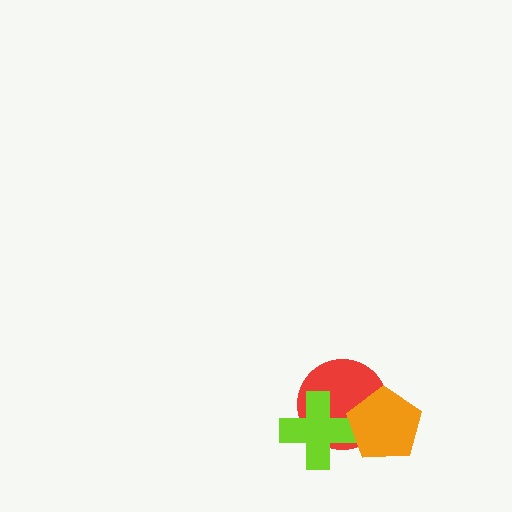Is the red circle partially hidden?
Yes, it is partially covered by another shape.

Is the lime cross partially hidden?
Yes, it is partially covered by another shape.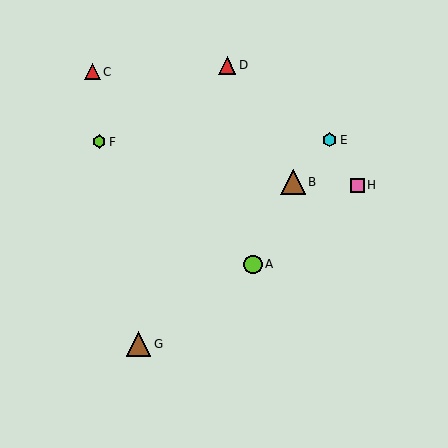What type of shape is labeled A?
Shape A is a lime circle.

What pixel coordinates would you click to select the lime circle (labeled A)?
Click at (253, 264) to select the lime circle A.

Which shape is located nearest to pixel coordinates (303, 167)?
The brown triangle (labeled B) at (293, 182) is nearest to that location.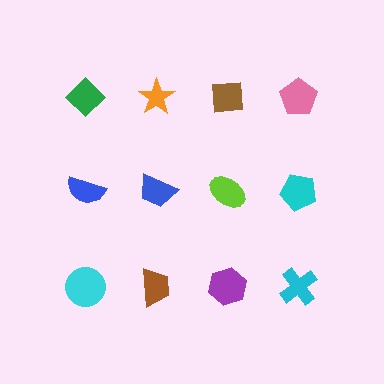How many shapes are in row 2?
4 shapes.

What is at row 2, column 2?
A blue trapezoid.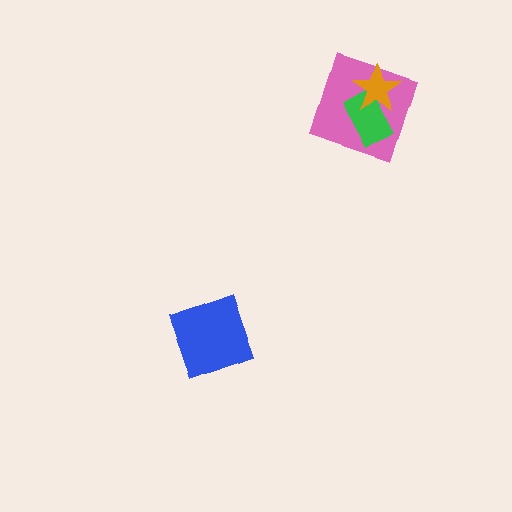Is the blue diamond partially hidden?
No, no other shape covers it.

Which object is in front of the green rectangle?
The orange star is in front of the green rectangle.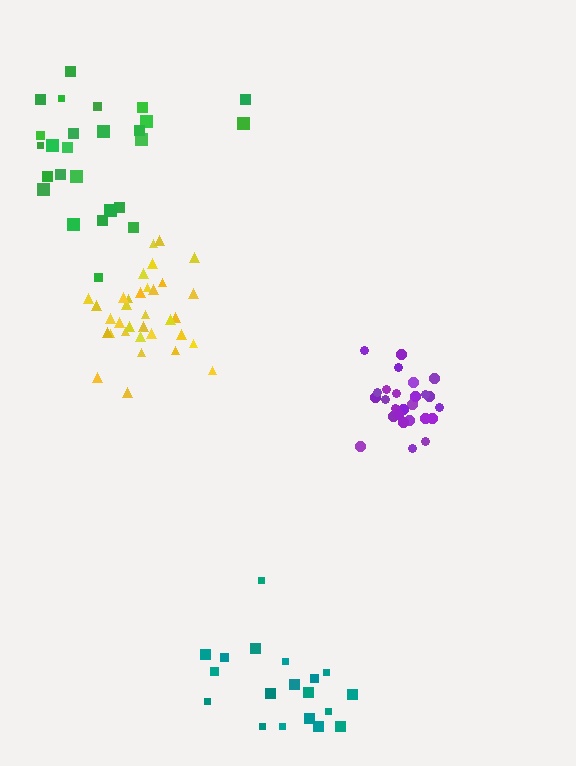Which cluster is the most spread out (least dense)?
Teal.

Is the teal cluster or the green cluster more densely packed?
Green.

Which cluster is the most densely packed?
Purple.